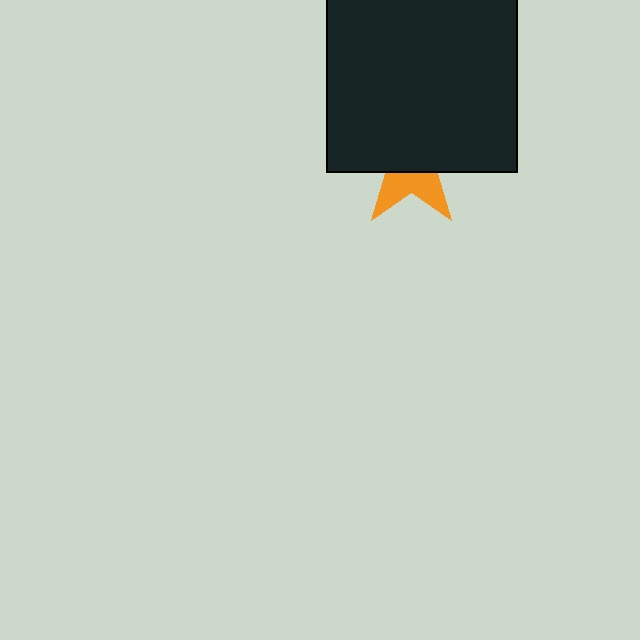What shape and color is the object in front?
The object in front is a black square.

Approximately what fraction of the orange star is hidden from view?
Roughly 63% of the orange star is hidden behind the black square.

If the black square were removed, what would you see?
You would see the complete orange star.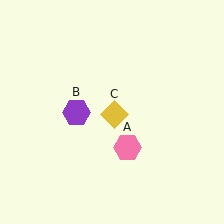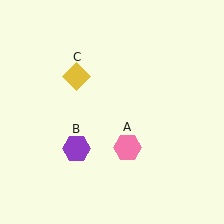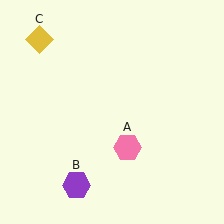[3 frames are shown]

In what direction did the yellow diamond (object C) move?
The yellow diamond (object C) moved up and to the left.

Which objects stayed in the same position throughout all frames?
Pink hexagon (object A) remained stationary.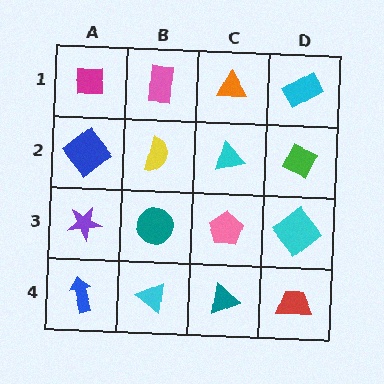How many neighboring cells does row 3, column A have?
3.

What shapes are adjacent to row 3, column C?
A cyan triangle (row 2, column C), a teal triangle (row 4, column C), a teal circle (row 3, column B), a cyan diamond (row 3, column D).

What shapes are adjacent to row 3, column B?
A yellow semicircle (row 2, column B), a cyan triangle (row 4, column B), a purple star (row 3, column A), a pink pentagon (row 3, column C).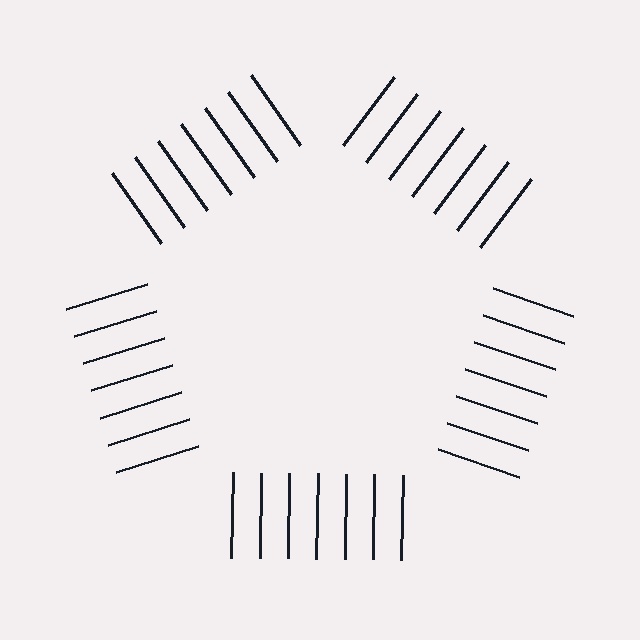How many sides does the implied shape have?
5 sides — the line-ends trace a pentagon.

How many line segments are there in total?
35 — 7 along each of the 5 edges.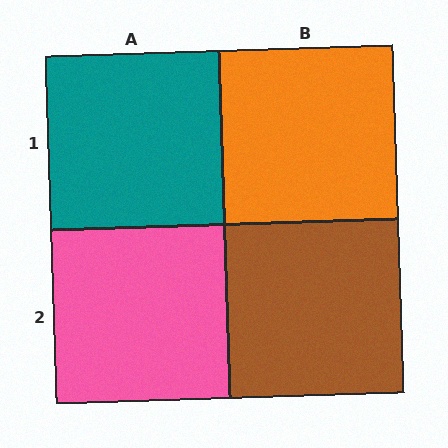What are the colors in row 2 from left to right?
Pink, brown.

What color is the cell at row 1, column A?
Teal.